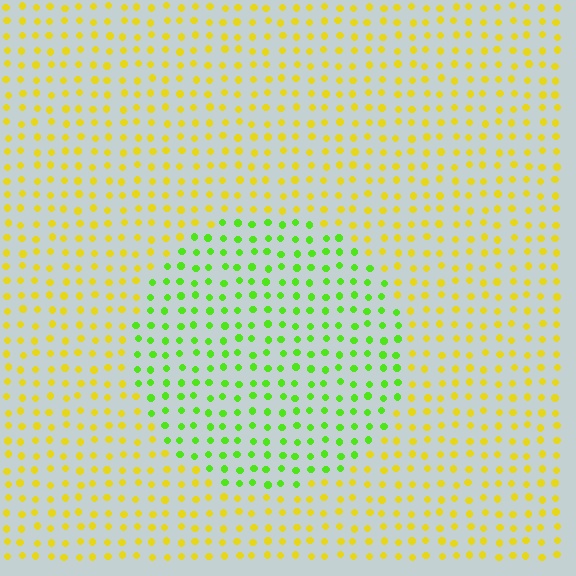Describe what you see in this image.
The image is filled with small yellow elements in a uniform arrangement. A circle-shaped region is visible where the elements are tinted to a slightly different hue, forming a subtle color boundary.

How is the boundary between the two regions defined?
The boundary is defined purely by a slight shift in hue (about 49 degrees). Spacing, size, and orientation are identical on both sides.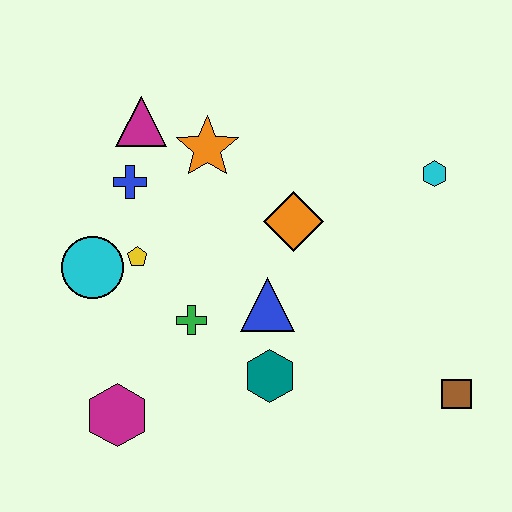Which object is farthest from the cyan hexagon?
The magenta hexagon is farthest from the cyan hexagon.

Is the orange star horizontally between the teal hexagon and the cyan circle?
Yes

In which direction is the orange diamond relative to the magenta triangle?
The orange diamond is to the right of the magenta triangle.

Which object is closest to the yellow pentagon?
The cyan circle is closest to the yellow pentagon.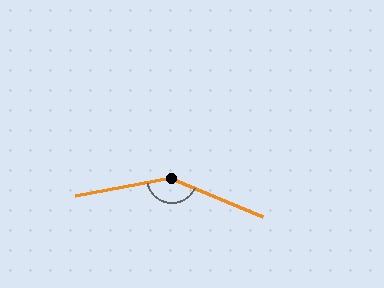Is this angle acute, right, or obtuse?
It is obtuse.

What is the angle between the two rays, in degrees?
Approximately 146 degrees.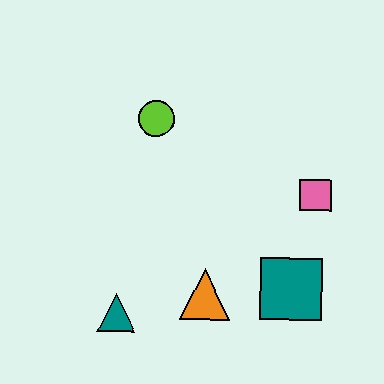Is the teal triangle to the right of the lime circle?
No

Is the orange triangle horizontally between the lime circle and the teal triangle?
No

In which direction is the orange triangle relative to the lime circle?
The orange triangle is below the lime circle.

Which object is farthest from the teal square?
The lime circle is farthest from the teal square.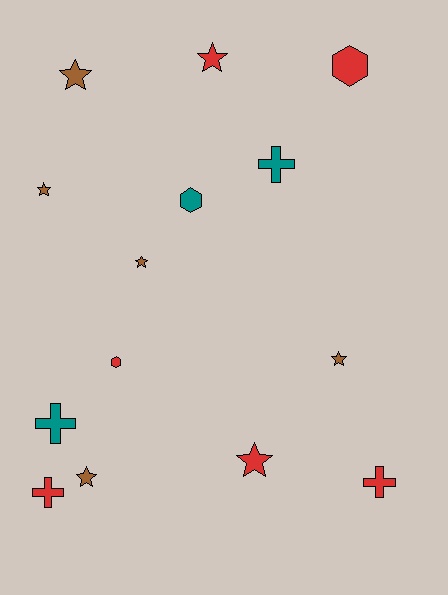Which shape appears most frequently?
Star, with 7 objects.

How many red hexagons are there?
There are 2 red hexagons.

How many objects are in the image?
There are 14 objects.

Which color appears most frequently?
Red, with 6 objects.